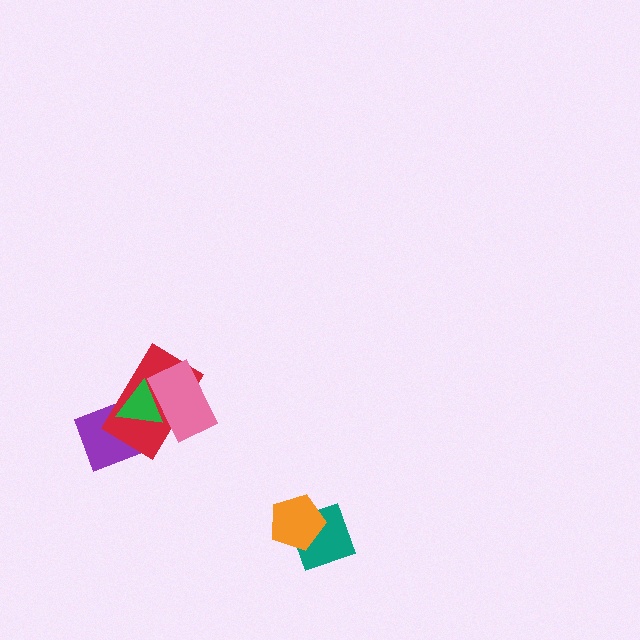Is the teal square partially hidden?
Yes, it is partially covered by another shape.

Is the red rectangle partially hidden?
Yes, it is partially covered by another shape.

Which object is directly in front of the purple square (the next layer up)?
The red rectangle is directly in front of the purple square.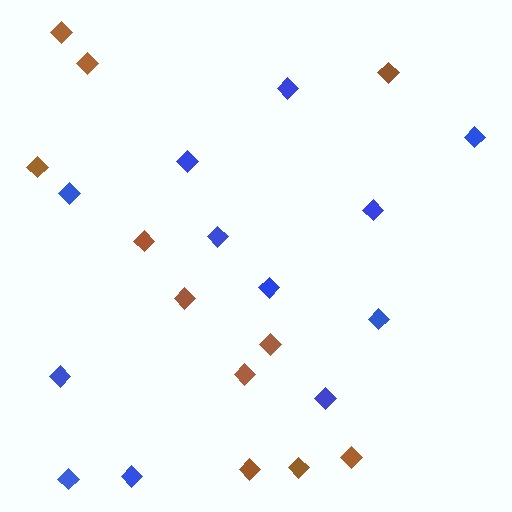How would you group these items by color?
There are 2 groups: one group of blue diamonds (12) and one group of brown diamonds (11).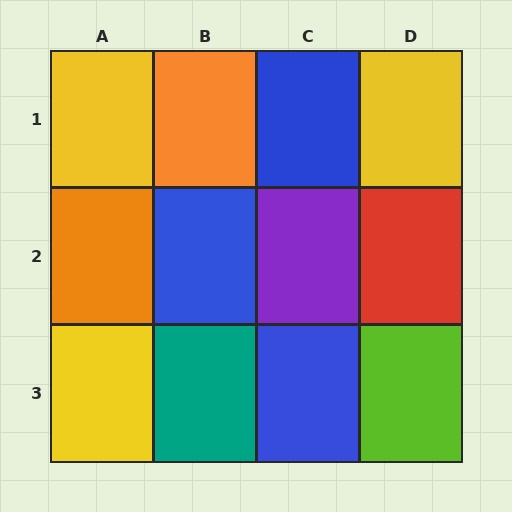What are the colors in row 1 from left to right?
Yellow, orange, blue, yellow.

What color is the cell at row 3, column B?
Teal.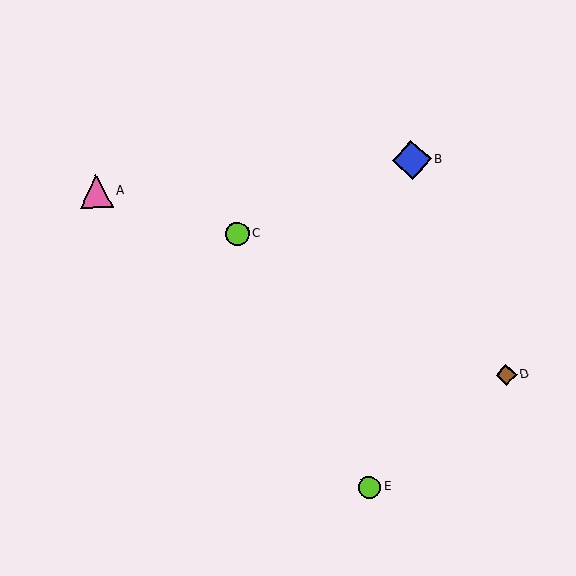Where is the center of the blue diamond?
The center of the blue diamond is at (412, 160).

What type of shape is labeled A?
Shape A is a pink triangle.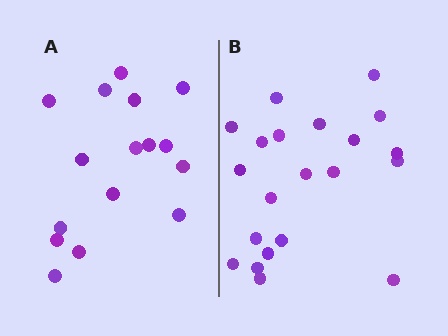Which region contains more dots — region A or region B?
Region B (the right region) has more dots.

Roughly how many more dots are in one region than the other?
Region B has about 5 more dots than region A.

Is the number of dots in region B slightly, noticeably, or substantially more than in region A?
Region B has noticeably more, but not dramatically so. The ratio is roughly 1.3 to 1.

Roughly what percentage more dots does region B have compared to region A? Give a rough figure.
About 30% more.